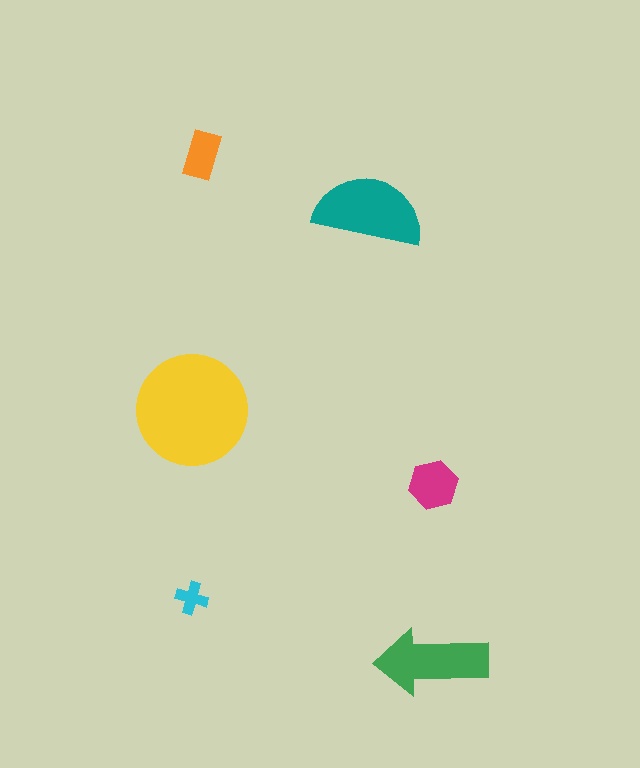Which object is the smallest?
The cyan cross.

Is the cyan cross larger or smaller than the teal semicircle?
Smaller.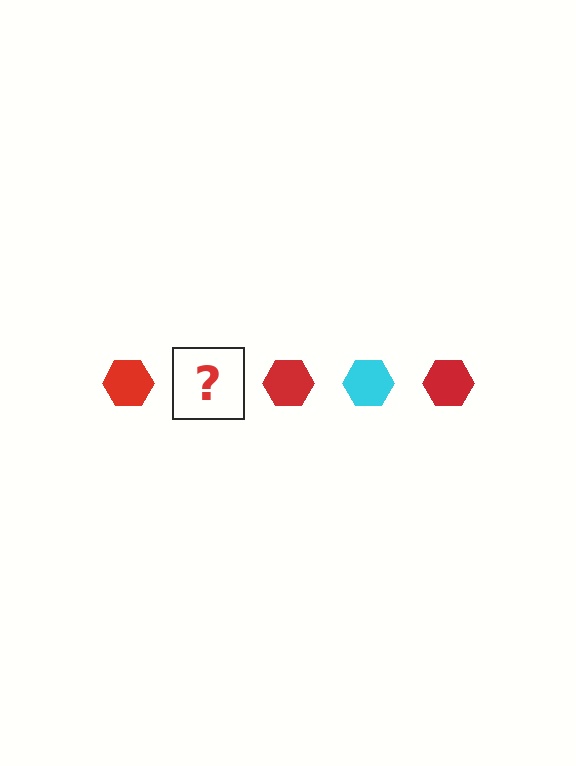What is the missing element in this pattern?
The missing element is a cyan hexagon.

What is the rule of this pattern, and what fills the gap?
The rule is that the pattern cycles through red, cyan hexagons. The gap should be filled with a cyan hexagon.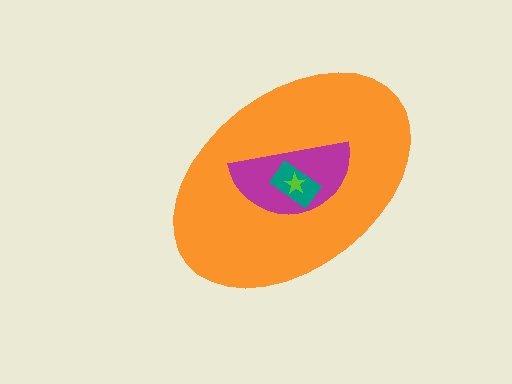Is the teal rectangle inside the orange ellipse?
Yes.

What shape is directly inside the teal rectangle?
The lime star.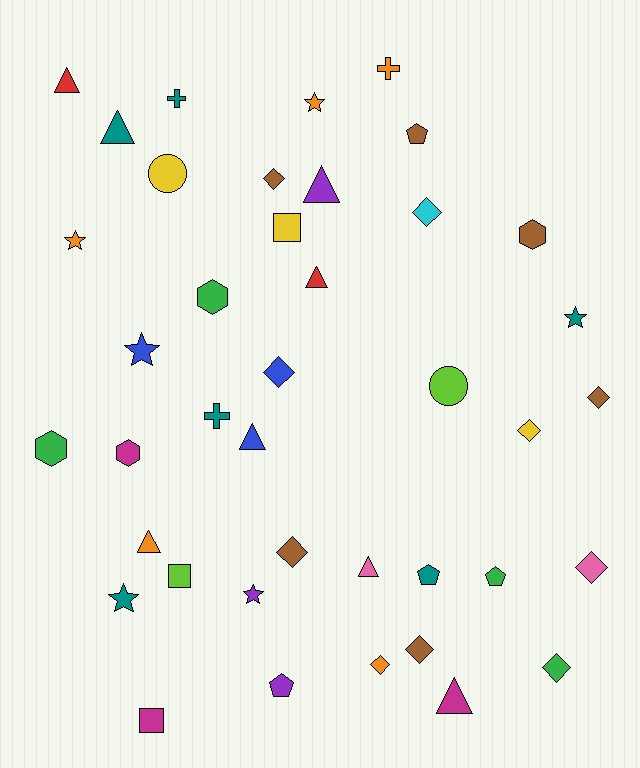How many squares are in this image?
There are 3 squares.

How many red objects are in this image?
There are 2 red objects.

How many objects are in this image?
There are 40 objects.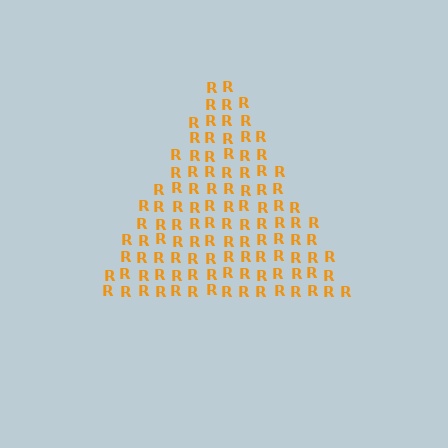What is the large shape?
The large shape is a triangle.